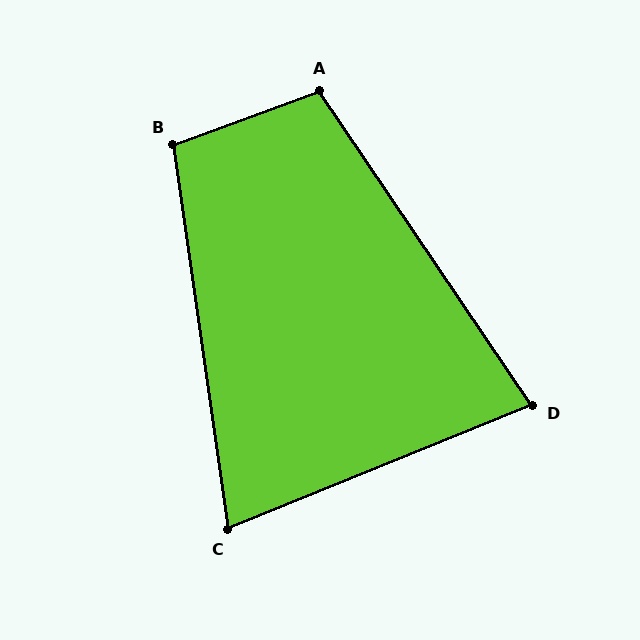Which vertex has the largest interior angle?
A, at approximately 104 degrees.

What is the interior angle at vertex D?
Approximately 78 degrees (acute).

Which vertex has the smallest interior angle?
C, at approximately 76 degrees.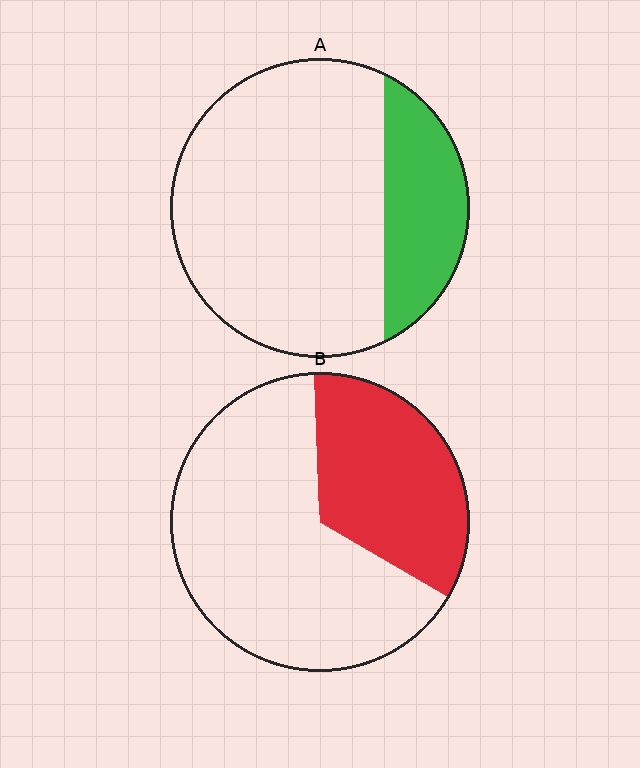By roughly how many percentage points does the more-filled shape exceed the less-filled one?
By roughly 10 percentage points (B over A).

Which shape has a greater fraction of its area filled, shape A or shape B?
Shape B.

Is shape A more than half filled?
No.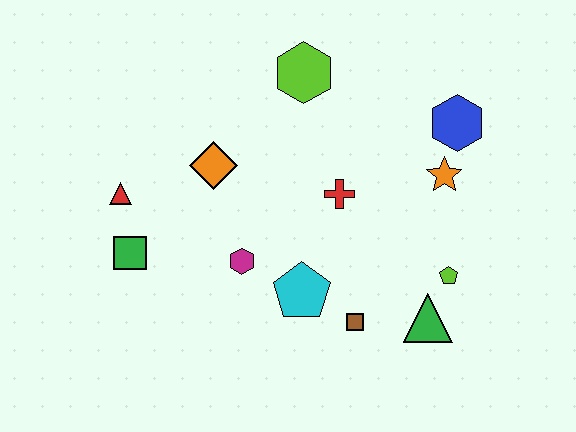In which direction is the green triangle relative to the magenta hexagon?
The green triangle is to the right of the magenta hexagon.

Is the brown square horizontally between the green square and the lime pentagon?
Yes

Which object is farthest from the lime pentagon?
The red triangle is farthest from the lime pentagon.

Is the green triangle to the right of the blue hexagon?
No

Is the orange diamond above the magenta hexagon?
Yes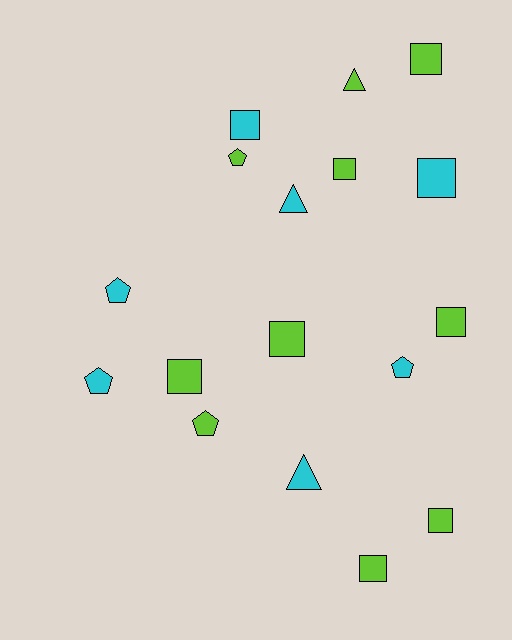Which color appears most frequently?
Lime, with 10 objects.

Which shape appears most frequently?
Square, with 9 objects.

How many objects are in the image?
There are 17 objects.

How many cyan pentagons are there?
There are 3 cyan pentagons.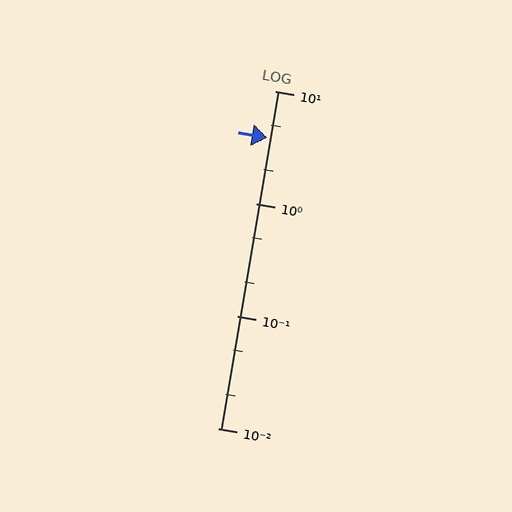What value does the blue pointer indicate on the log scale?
The pointer indicates approximately 3.8.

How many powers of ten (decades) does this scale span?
The scale spans 3 decades, from 0.01 to 10.